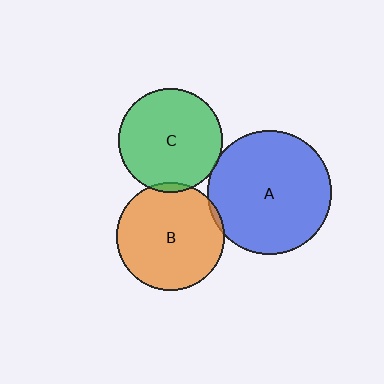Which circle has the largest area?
Circle A (blue).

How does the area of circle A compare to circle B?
Approximately 1.3 times.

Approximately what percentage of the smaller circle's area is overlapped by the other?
Approximately 5%.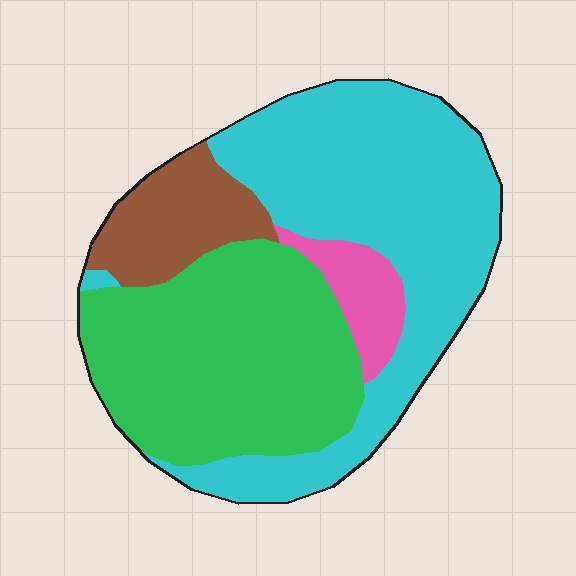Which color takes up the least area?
Pink, at roughly 5%.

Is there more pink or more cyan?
Cyan.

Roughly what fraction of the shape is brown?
Brown takes up less than a quarter of the shape.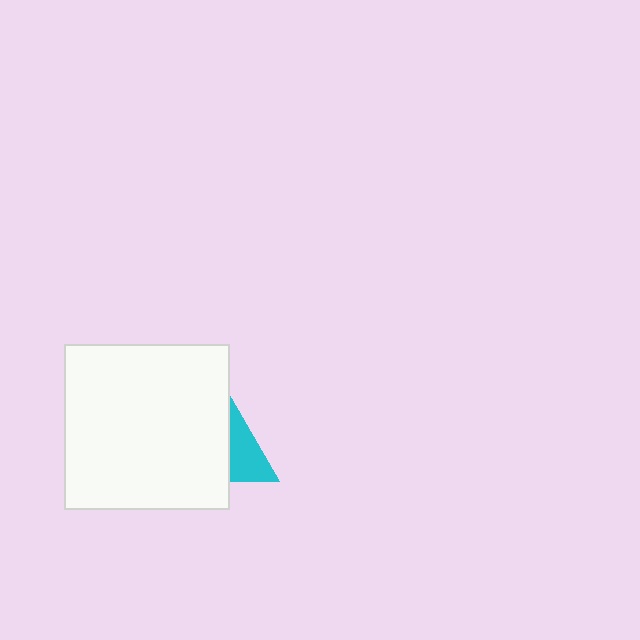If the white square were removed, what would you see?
You would see the complete cyan triangle.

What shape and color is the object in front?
The object in front is a white square.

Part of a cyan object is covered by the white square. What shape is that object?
It is a triangle.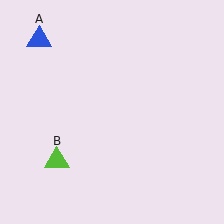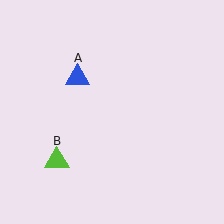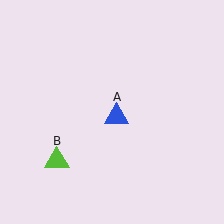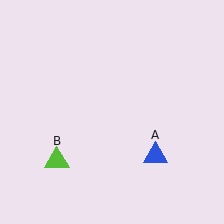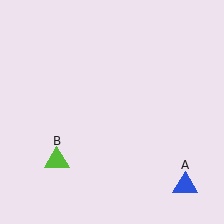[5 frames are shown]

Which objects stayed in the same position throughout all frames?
Lime triangle (object B) remained stationary.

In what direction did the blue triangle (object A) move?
The blue triangle (object A) moved down and to the right.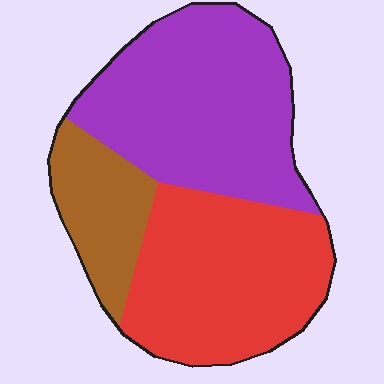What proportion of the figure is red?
Red takes up about two fifths (2/5) of the figure.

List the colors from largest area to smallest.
From largest to smallest: purple, red, brown.